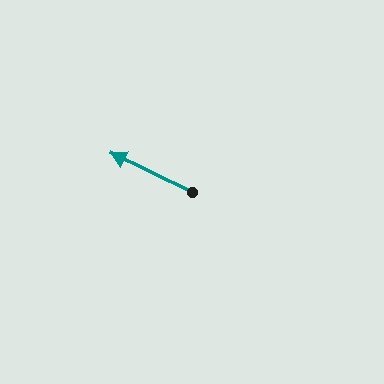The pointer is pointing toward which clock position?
Roughly 10 o'clock.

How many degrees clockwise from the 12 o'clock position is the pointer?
Approximately 296 degrees.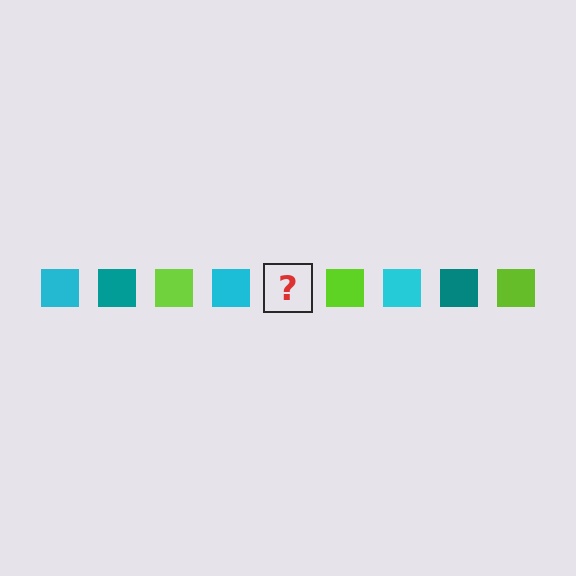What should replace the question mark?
The question mark should be replaced with a teal square.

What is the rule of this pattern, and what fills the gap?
The rule is that the pattern cycles through cyan, teal, lime squares. The gap should be filled with a teal square.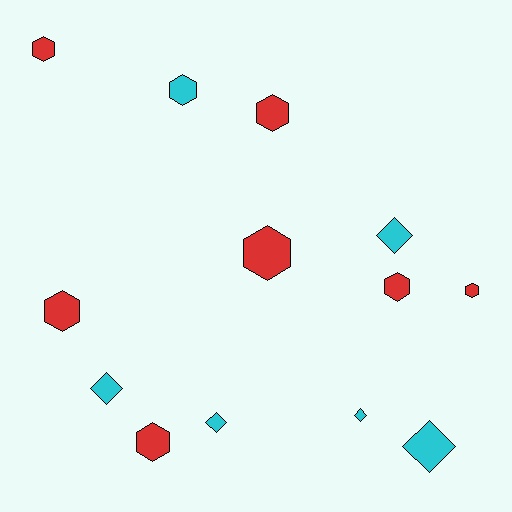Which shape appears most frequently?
Hexagon, with 8 objects.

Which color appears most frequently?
Red, with 7 objects.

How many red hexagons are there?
There are 7 red hexagons.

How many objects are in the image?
There are 13 objects.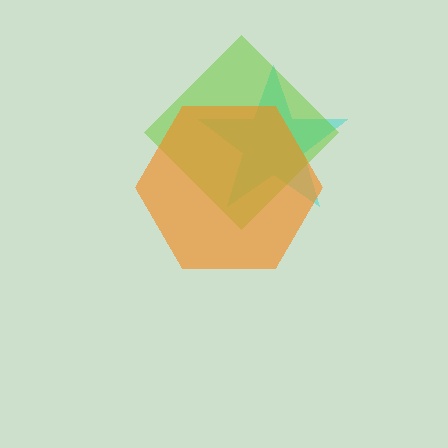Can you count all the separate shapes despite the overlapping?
Yes, there are 3 separate shapes.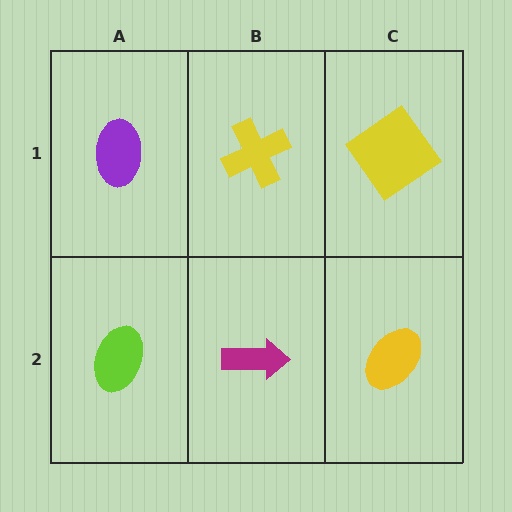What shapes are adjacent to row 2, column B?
A yellow cross (row 1, column B), a lime ellipse (row 2, column A), a yellow ellipse (row 2, column C).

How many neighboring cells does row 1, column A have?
2.